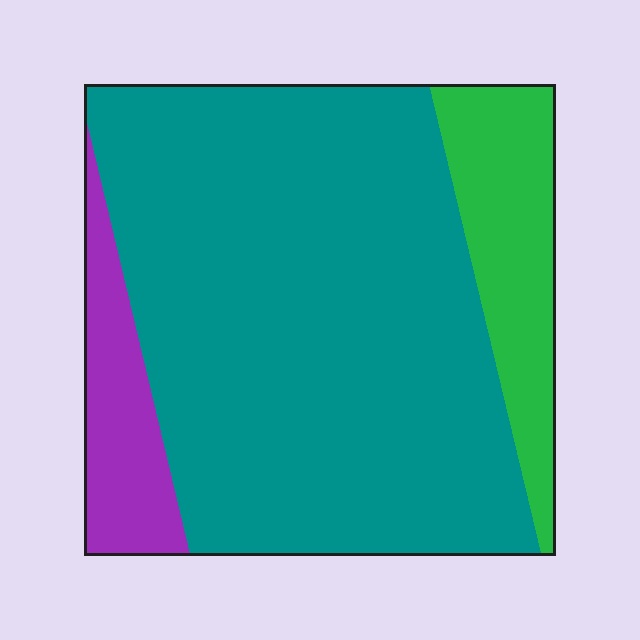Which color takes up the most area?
Teal, at roughly 75%.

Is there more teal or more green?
Teal.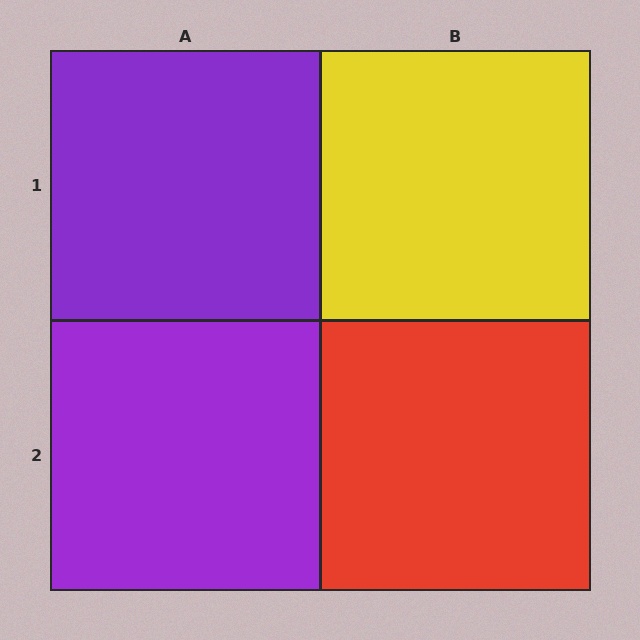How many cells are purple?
2 cells are purple.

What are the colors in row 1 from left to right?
Purple, yellow.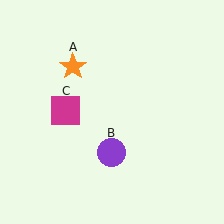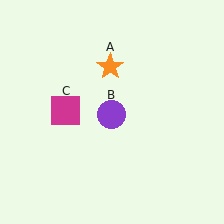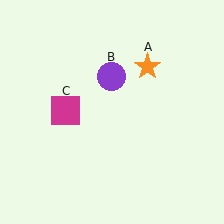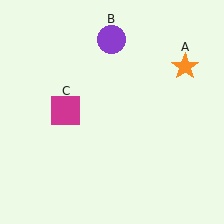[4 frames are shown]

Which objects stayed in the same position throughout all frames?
Magenta square (object C) remained stationary.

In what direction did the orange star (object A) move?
The orange star (object A) moved right.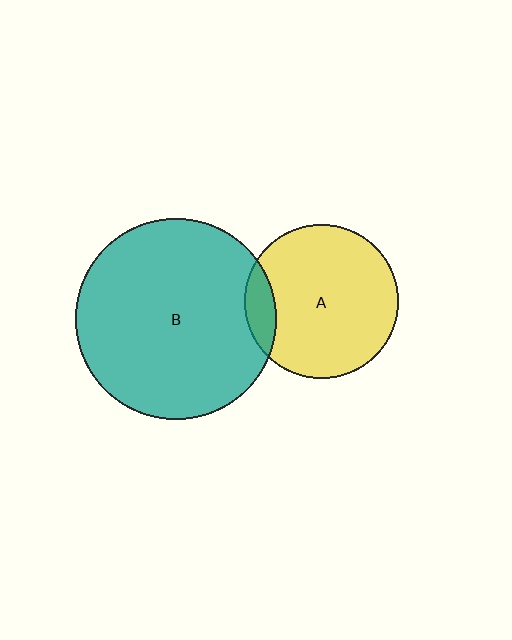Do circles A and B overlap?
Yes.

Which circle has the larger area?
Circle B (teal).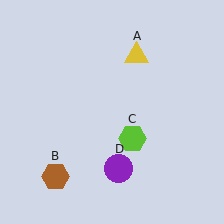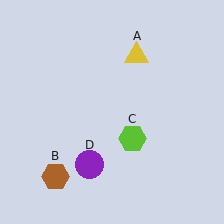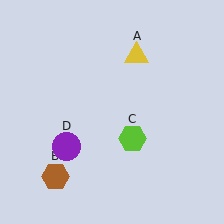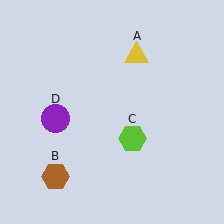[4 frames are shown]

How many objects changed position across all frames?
1 object changed position: purple circle (object D).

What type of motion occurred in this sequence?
The purple circle (object D) rotated clockwise around the center of the scene.